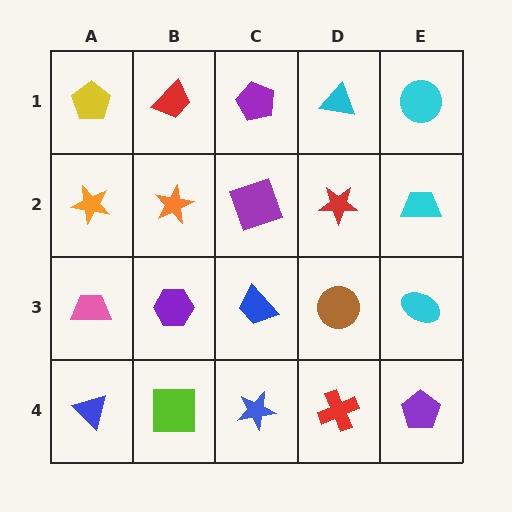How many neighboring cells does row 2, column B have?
4.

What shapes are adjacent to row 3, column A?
An orange star (row 2, column A), a blue triangle (row 4, column A), a purple hexagon (row 3, column B).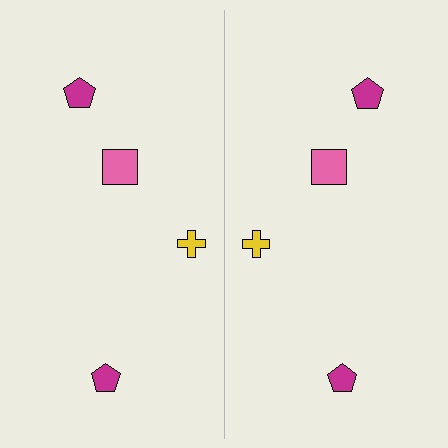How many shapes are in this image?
There are 8 shapes in this image.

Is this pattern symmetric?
Yes, this pattern has bilateral (reflection) symmetry.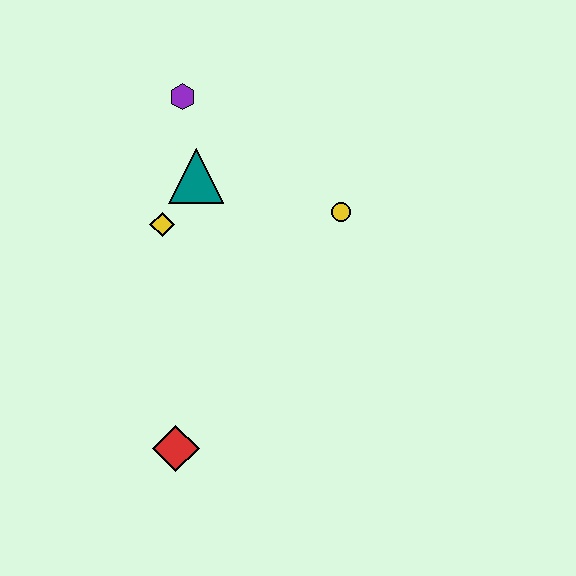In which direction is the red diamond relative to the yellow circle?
The red diamond is below the yellow circle.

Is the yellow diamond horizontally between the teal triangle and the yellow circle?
No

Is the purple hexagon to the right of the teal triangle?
No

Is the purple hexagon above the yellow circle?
Yes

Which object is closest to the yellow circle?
The teal triangle is closest to the yellow circle.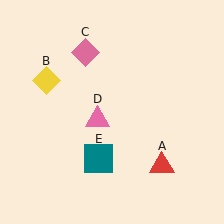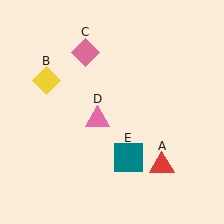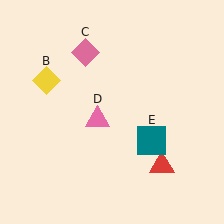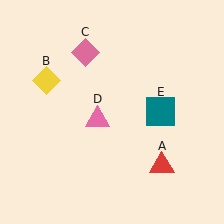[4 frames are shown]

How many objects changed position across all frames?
1 object changed position: teal square (object E).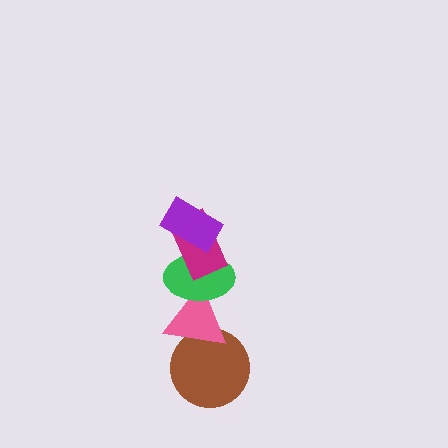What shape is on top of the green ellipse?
The magenta rectangle is on top of the green ellipse.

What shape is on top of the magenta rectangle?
The purple rectangle is on top of the magenta rectangle.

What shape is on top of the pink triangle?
The green ellipse is on top of the pink triangle.